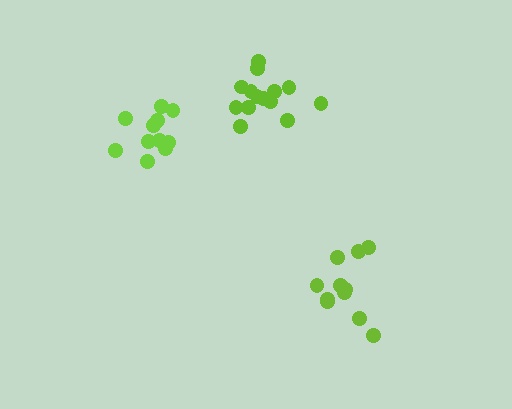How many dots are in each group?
Group 1: 11 dots, Group 2: 11 dots, Group 3: 14 dots (36 total).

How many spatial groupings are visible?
There are 3 spatial groupings.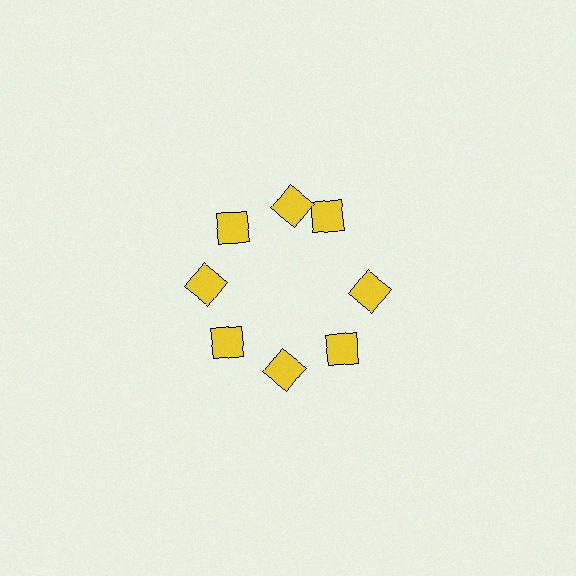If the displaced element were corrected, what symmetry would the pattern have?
It would have 8-fold rotational symmetry — the pattern would map onto itself every 45 degrees.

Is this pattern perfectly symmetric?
No. The 8 yellow diamonds are arranged in a ring, but one element near the 2 o'clock position is rotated out of alignment along the ring, breaking the 8-fold rotational symmetry.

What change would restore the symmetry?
The symmetry would be restored by rotating it back into even spacing with its neighbors so that all 8 diamonds sit at equal angles and equal distance from the center.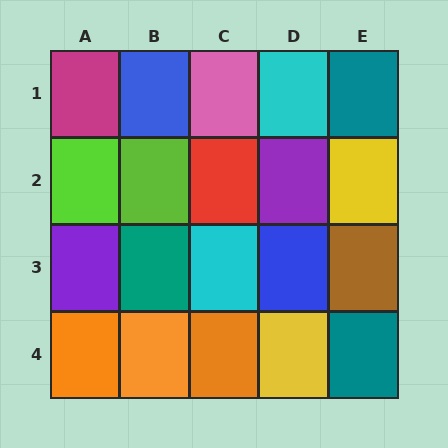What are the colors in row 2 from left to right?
Lime, lime, red, purple, yellow.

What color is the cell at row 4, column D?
Yellow.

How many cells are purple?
2 cells are purple.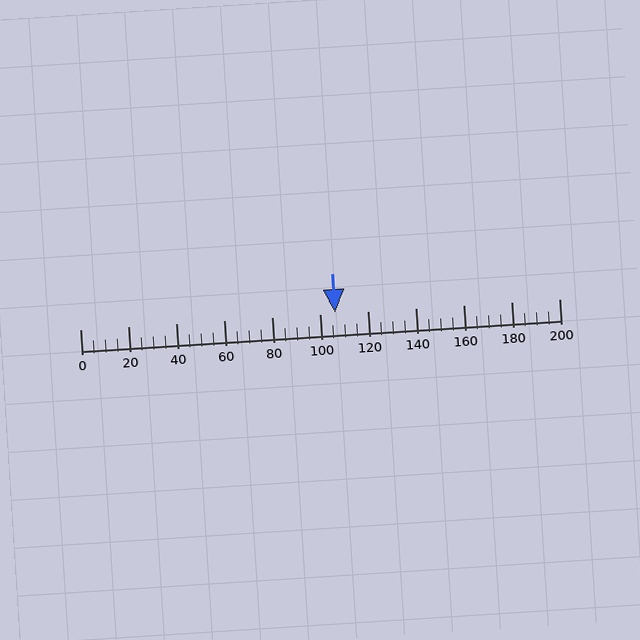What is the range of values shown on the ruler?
The ruler shows values from 0 to 200.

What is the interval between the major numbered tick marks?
The major tick marks are spaced 20 units apart.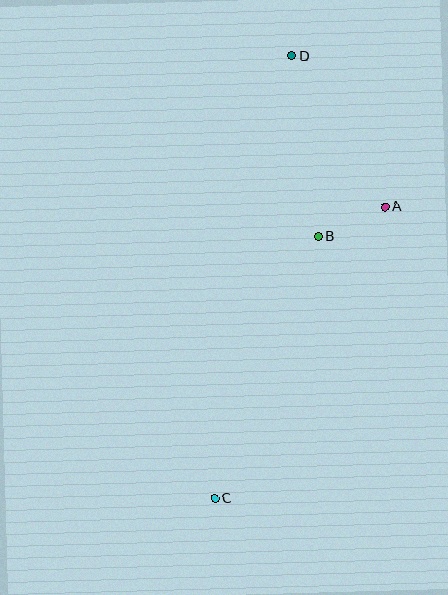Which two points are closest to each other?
Points A and B are closest to each other.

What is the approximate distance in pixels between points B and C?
The distance between B and C is approximately 282 pixels.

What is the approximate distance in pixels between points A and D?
The distance between A and D is approximately 177 pixels.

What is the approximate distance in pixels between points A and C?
The distance between A and C is approximately 338 pixels.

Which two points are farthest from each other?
Points C and D are farthest from each other.